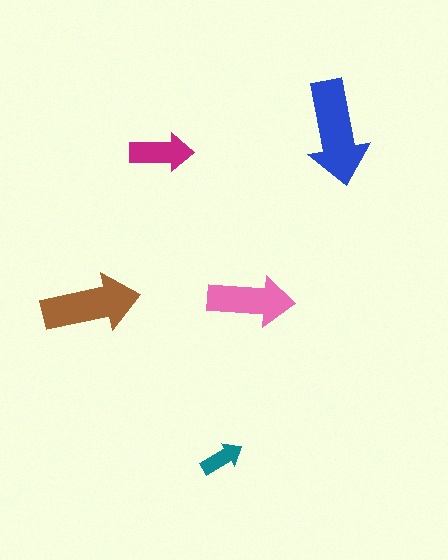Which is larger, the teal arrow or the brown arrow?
The brown one.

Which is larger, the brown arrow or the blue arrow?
The blue one.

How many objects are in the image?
There are 5 objects in the image.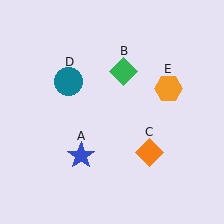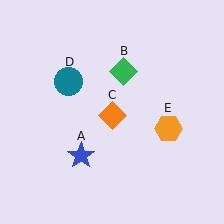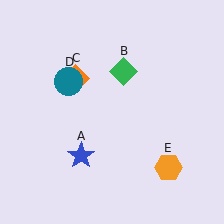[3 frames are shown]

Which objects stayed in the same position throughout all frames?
Blue star (object A) and green diamond (object B) and teal circle (object D) remained stationary.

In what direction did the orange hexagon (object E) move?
The orange hexagon (object E) moved down.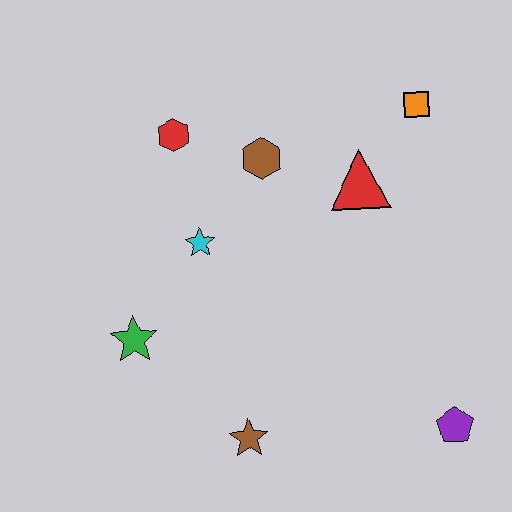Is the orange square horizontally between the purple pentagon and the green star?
Yes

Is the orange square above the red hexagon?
Yes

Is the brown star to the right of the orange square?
No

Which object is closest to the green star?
The cyan star is closest to the green star.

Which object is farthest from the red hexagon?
The purple pentagon is farthest from the red hexagon.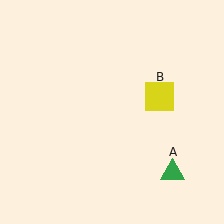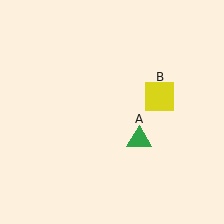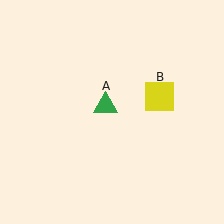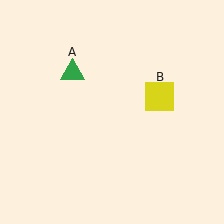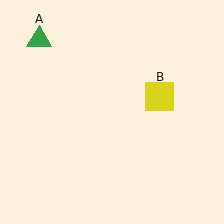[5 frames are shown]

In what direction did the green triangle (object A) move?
The green triangle (object A) moved up and to the left.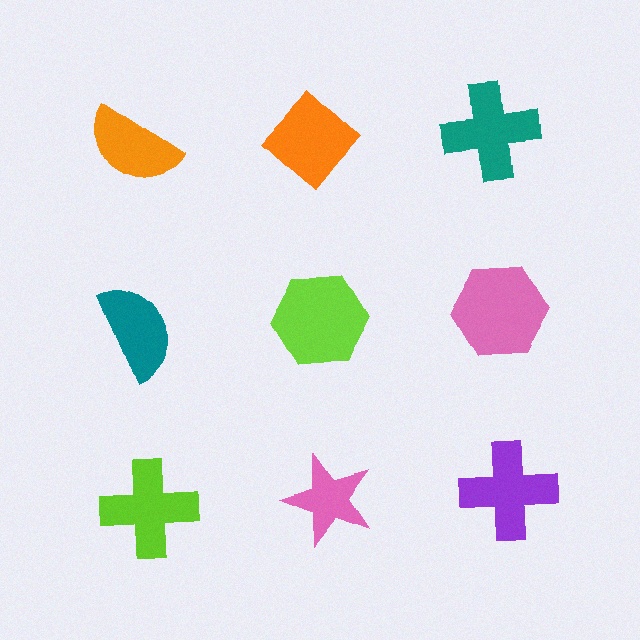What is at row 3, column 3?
A purple cross.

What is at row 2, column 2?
A lime hexagon.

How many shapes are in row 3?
3 shapes.